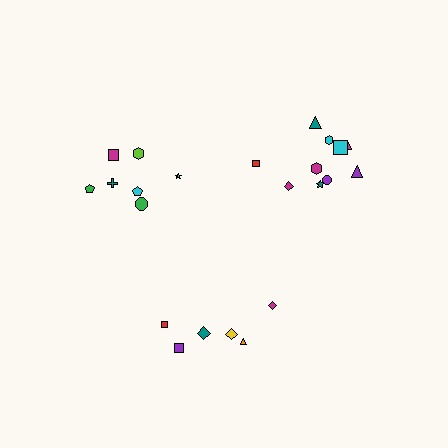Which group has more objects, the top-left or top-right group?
The top-right group.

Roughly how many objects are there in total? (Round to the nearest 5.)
Roughly 25 objects in total.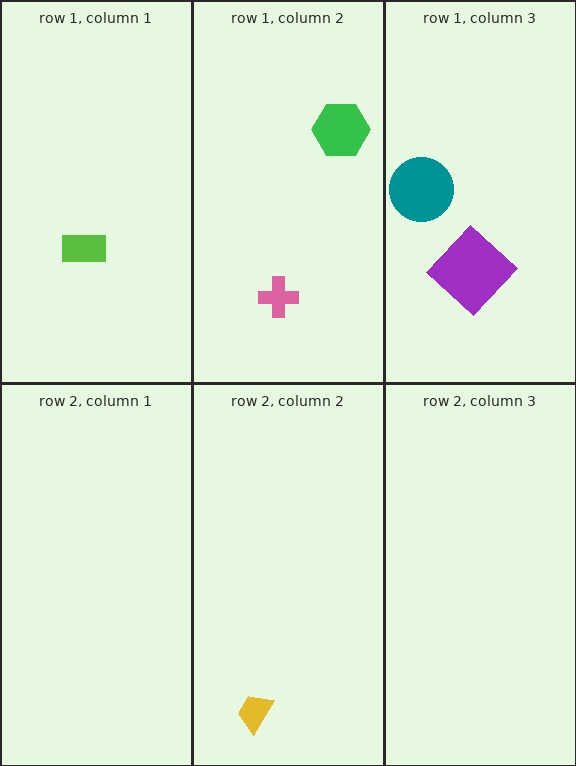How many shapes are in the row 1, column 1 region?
1.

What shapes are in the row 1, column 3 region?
The teal circle, the purple diamond.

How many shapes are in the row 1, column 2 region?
2.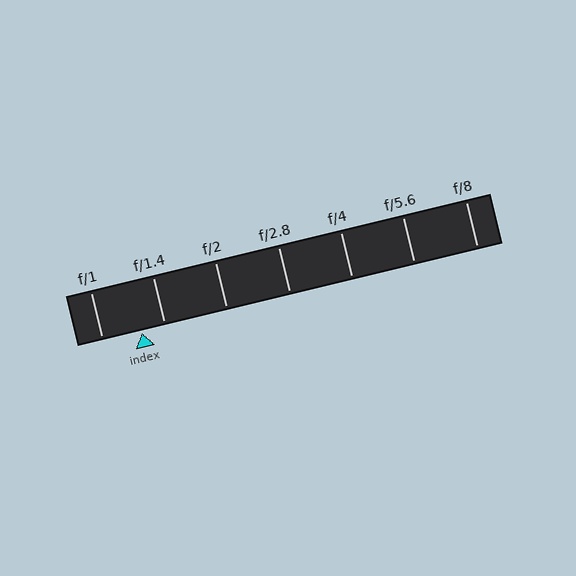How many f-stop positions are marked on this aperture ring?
There are 7 f-stop positions marked.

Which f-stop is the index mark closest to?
The index mark is closest to f/1.4.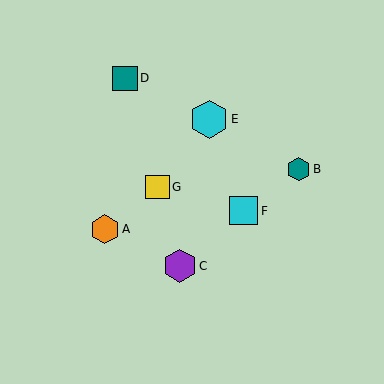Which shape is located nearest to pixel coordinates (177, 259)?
The purple hexagon (labeled C) at (180, 266) is nearest to that location.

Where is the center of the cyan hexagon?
The center of the cyan hexagon is at (209, 119).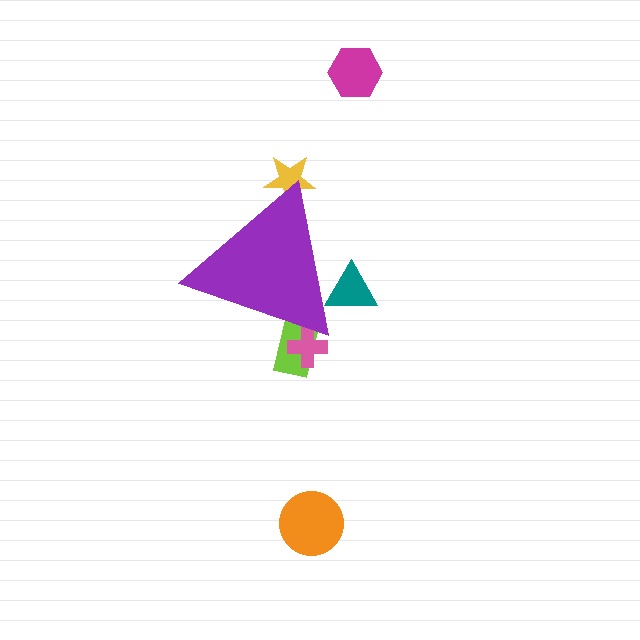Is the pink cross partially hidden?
Yes, the pink cross is partially hidden behind the purple triangle.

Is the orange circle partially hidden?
No, the orange circle is fully visible.